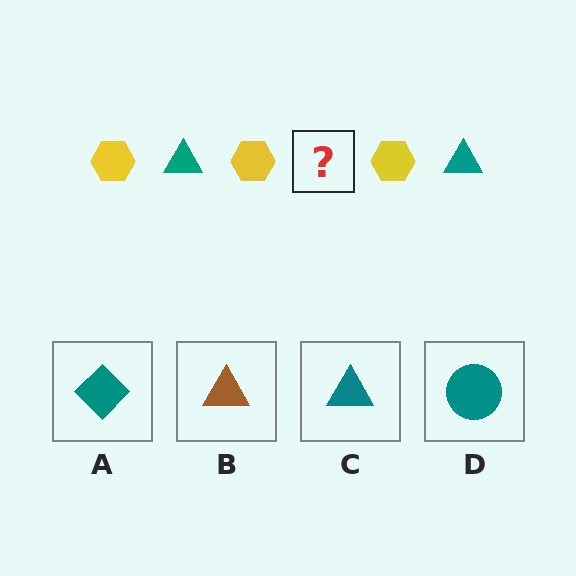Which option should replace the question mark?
Option C.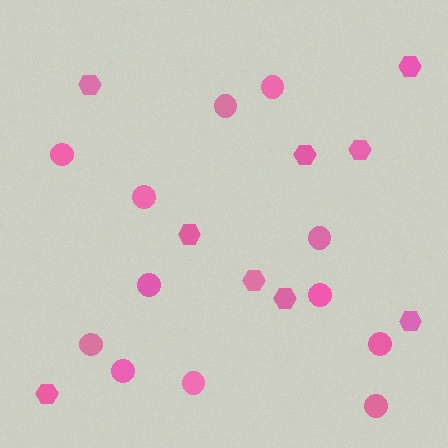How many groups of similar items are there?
There are 2 groups: one group of hexagons (9) and one group of circles (12).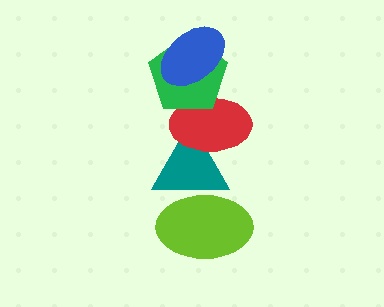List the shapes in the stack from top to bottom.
From top to bottom: the blue ellipse, the green pentagon, the red ellipse, the teal triangle, the lime ellipse.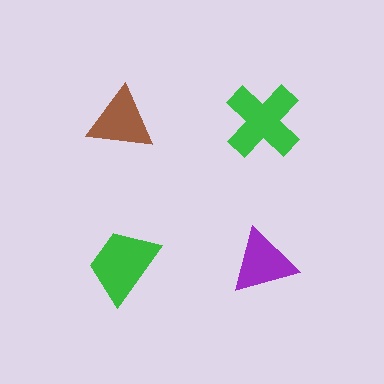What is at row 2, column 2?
A purple triangle.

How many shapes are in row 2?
2 shapes.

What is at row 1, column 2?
A green cross.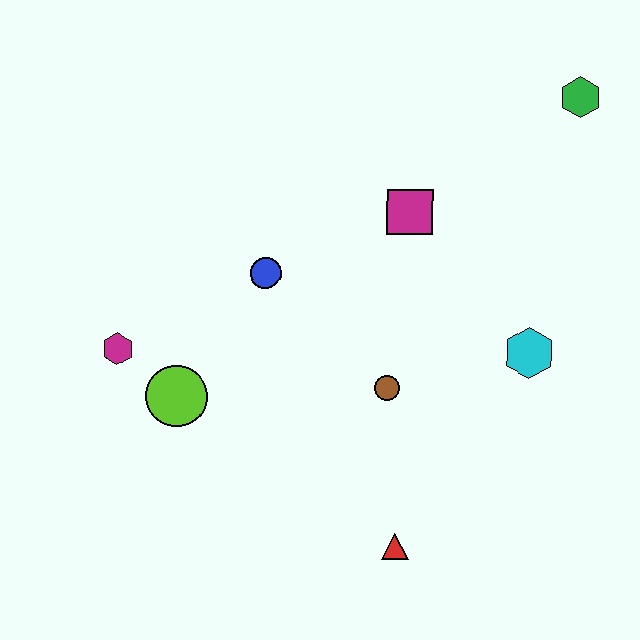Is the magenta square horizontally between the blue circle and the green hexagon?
Yes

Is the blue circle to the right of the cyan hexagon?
No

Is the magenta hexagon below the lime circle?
No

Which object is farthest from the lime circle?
The green hexagon is farthest from the lime circle.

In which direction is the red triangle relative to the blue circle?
The red triangle is below the blue circle.